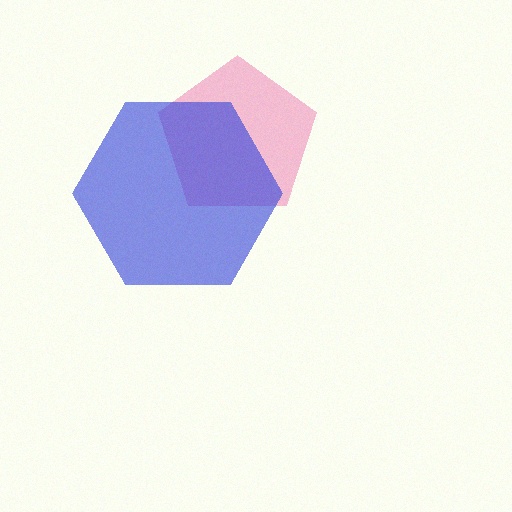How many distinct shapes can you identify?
There are 2 distinct shapes: a pink pentagon, a blue hexagon.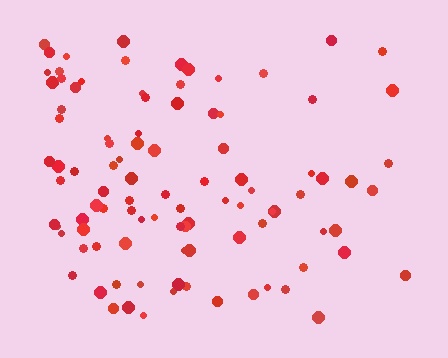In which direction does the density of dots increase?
From right to left, with the left side densest.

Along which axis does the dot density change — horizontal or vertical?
Horizontal.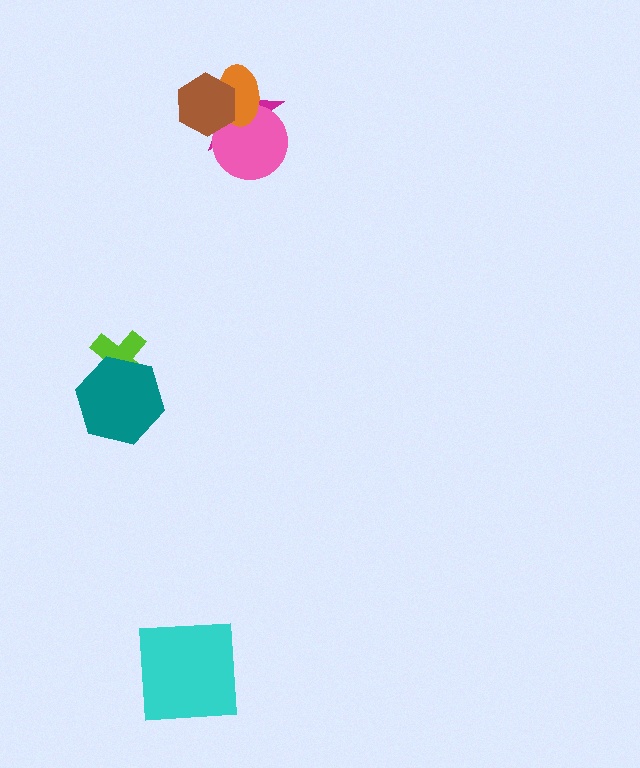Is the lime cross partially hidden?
Yes, it is partially covered by another shape.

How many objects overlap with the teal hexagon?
1 object overlaps with the teal hexagon.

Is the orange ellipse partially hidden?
Yes, it is partially covered by another shape.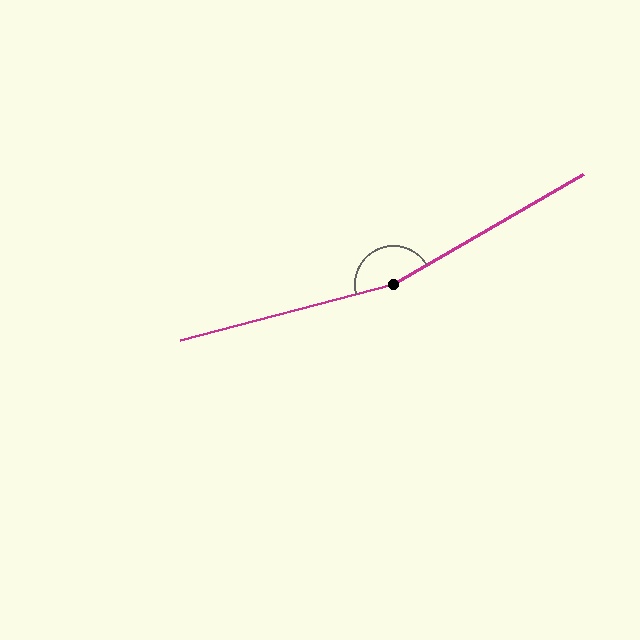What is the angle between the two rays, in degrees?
Approximately 164 degrees.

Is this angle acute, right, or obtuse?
It is obtuse.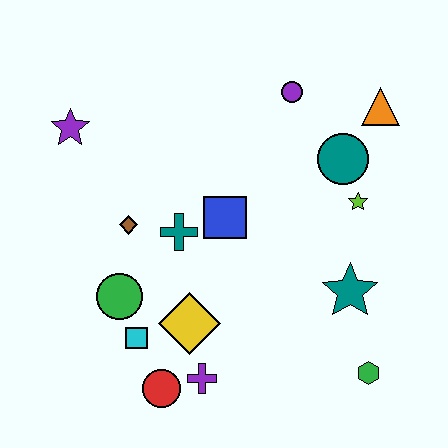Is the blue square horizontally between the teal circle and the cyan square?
Yes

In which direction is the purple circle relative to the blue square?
The purple circle is above the blue square.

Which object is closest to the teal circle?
The lime star is closest to the teal circle.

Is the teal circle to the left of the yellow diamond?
No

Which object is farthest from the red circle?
The orange triangle is farthest from the red circle.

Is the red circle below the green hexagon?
Yes